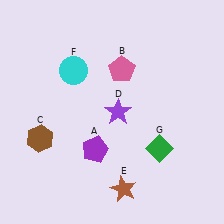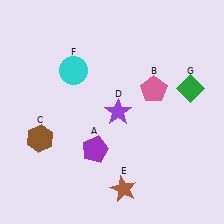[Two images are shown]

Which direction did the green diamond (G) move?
The green diamond (G) moved up.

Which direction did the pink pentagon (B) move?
The pink pentagon (B) moved right.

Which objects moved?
The objects that moved are: the pink pentagon (B), the green diamond (G).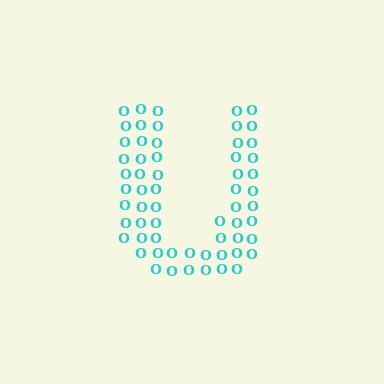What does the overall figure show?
The overall figure shows the letter U.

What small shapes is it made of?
It is made of small letter O's.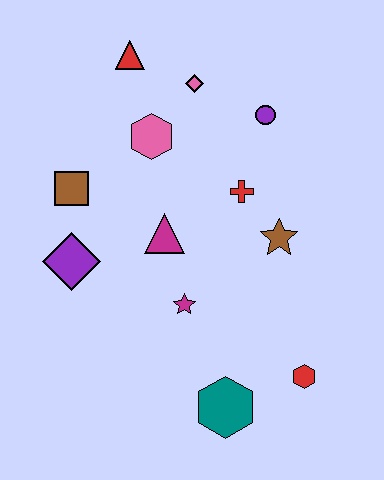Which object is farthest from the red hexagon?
The red triangle is farthest from the red hexagon.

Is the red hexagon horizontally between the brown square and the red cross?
No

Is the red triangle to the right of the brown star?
No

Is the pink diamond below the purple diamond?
No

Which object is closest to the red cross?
The brown star is closest to the red cross.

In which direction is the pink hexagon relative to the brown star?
The pink hexagon is to the left of the brown star.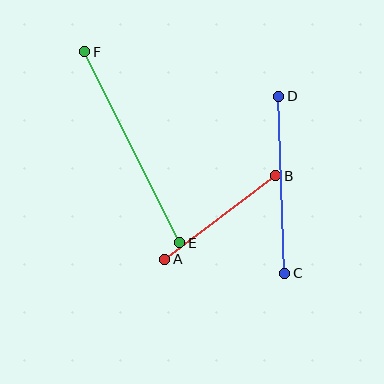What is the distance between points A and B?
The distance is approximately 139 pixels.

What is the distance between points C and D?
The distance is approximately 177 pixels.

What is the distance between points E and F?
The distance is approximately 213 pixels.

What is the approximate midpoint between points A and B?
The midpoint is at approximately (220, 218) pixels.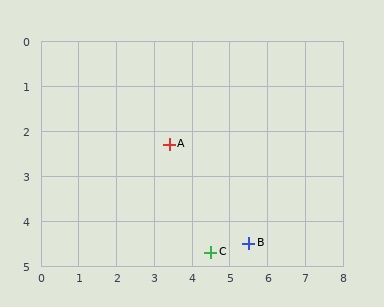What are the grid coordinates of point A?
Point A is at approximately (3.4, 2.3).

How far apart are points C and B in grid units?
Points C and B are about 1.0 grid units apart.